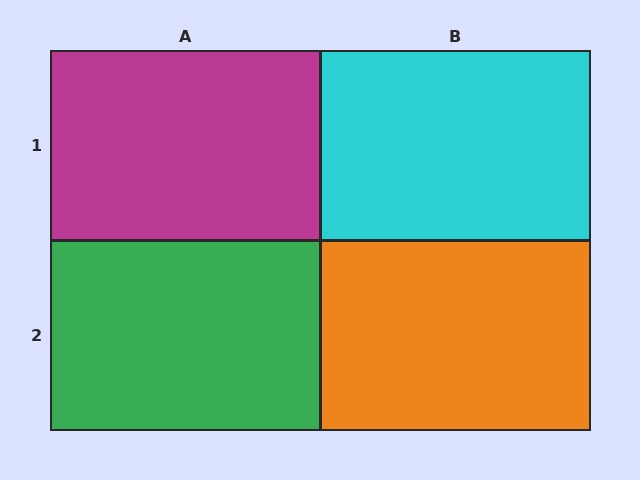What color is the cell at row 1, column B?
Cyan.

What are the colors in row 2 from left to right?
Green, orange.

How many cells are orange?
1 cell is orange.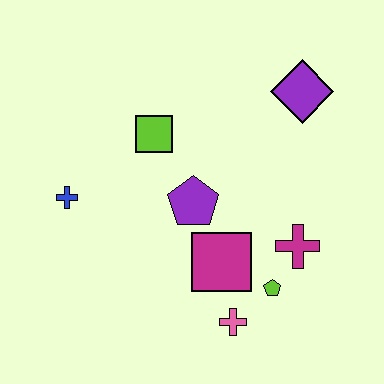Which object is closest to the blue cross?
The lime square is closest to the blue cross.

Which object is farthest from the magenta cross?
The blue cross is farthest from the magenta cross.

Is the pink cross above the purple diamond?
No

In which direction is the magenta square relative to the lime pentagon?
The magenta square is to the left of the lime pentagon.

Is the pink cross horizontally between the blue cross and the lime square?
No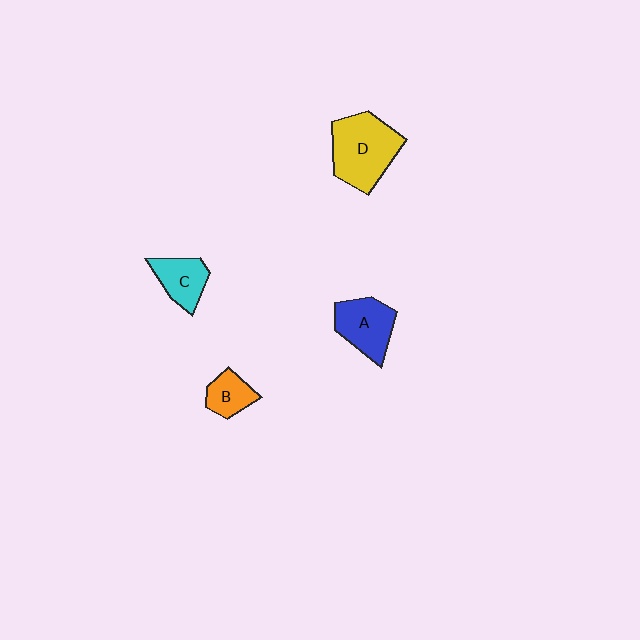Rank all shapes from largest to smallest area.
From largest to smallest: D (yellow), A (blue), C (cyan), B (orange).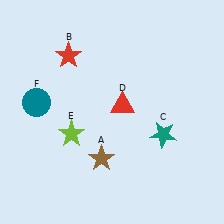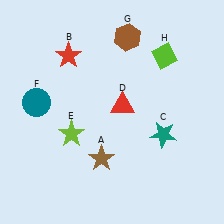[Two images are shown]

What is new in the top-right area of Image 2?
A lime diamond (H) was added in the top-right area of Image 2.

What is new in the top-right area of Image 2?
A brown hexagon (G) was added in the top-right area of Image 2.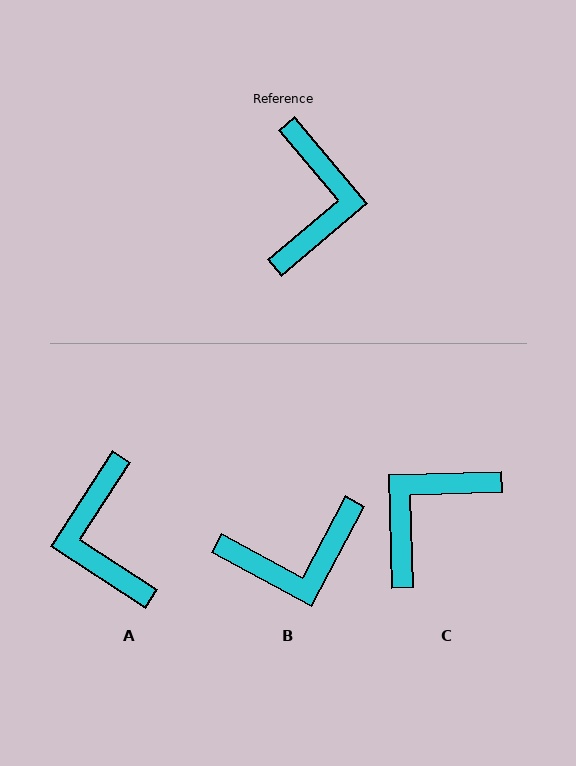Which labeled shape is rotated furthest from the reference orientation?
A, about 163 degrees away.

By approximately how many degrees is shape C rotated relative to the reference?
Approximately 142 degrees counter-clockwise.